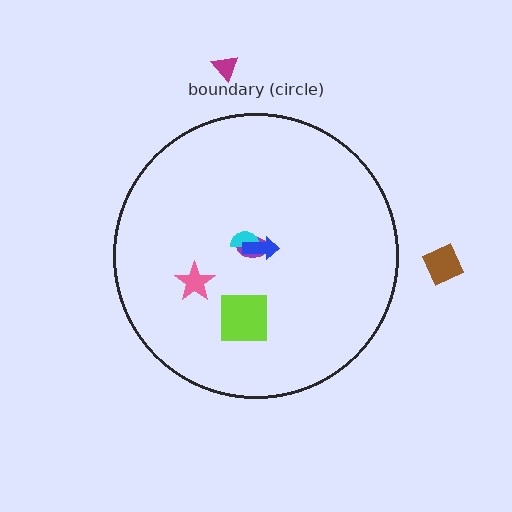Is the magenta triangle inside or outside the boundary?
Outside.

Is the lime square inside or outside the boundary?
Inside.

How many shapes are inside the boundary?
5 inside, 2 outside.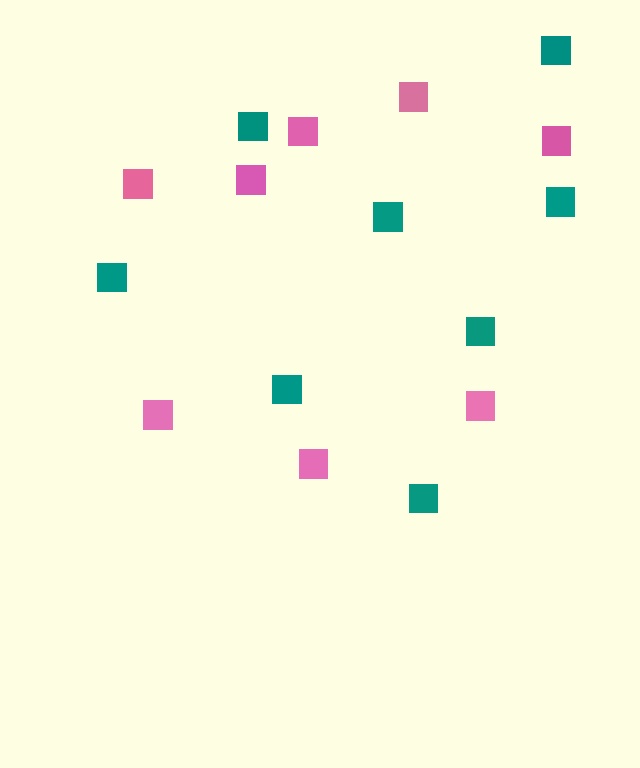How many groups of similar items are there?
There are 2 groups: one group of pink squares (8) and one group of teal squares (8).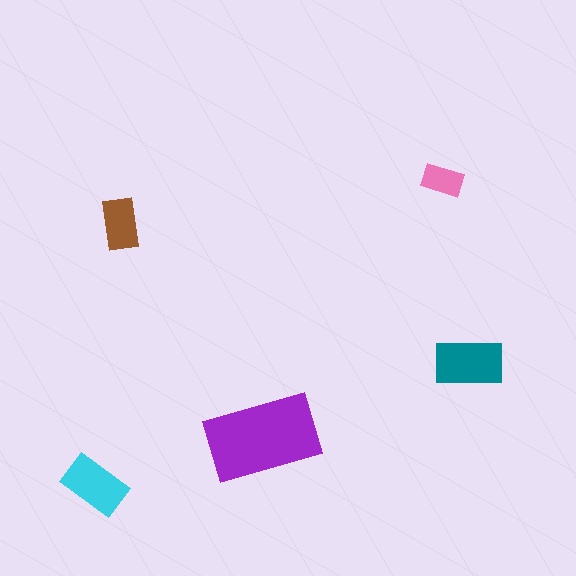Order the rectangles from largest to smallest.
the purple one, the teal one, the cyan one, the brown one, the pink one.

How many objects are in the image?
There are 5 objects in the image.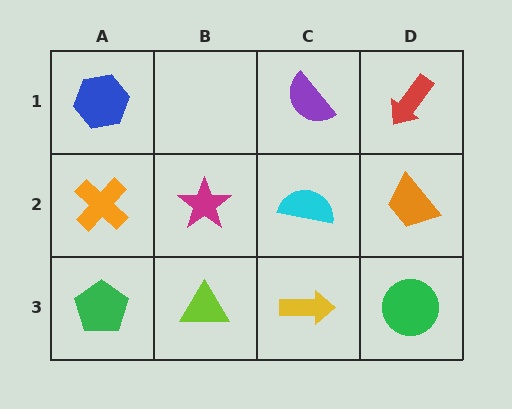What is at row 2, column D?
An orange trapezoid.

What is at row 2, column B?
A magenta star.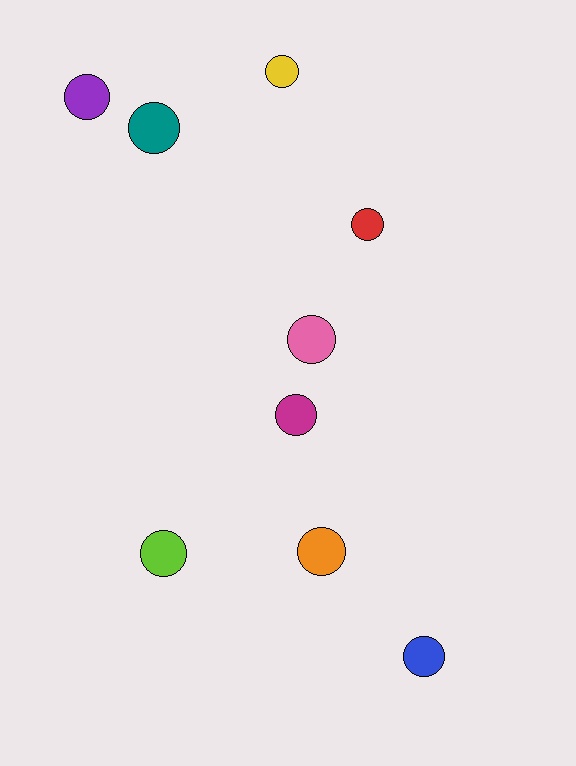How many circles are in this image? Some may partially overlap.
There are 9 circles.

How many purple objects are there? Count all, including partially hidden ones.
There is 1 purple object.